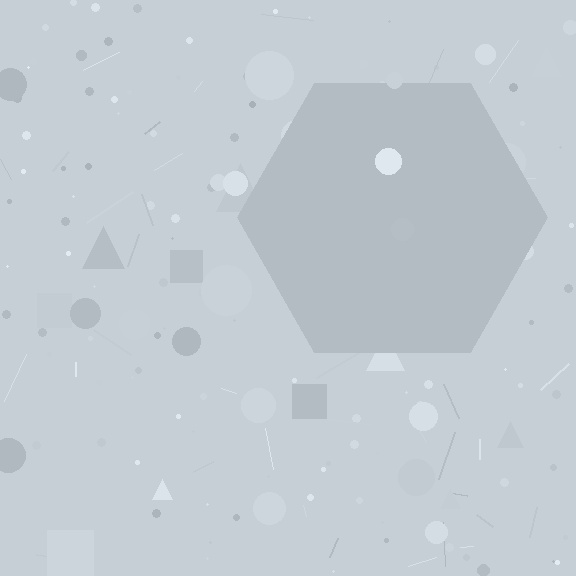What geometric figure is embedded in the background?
A hexagon is embedded in the background.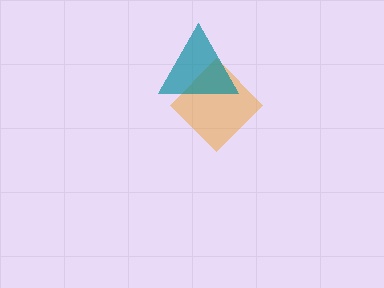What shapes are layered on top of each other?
The layered shapes are: an orange diamond, a teal triangle.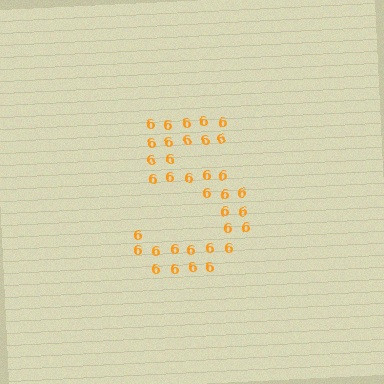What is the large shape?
The large shape is the digit 5.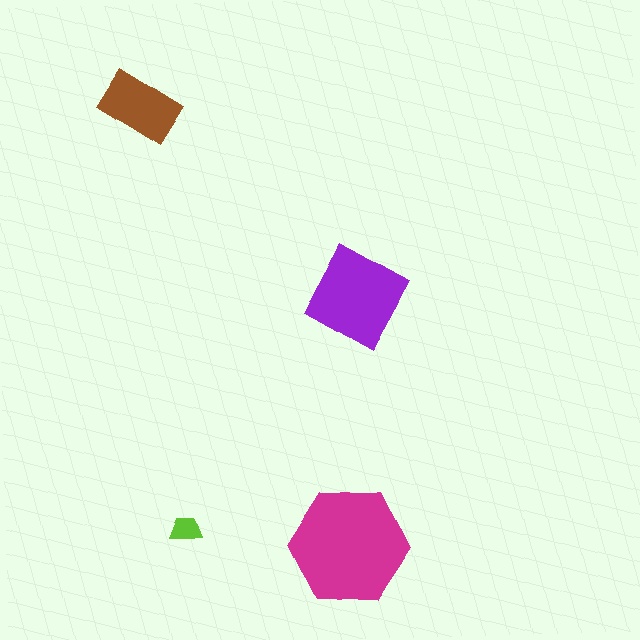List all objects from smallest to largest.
The lime trapezoid, the brown rectangle, the purple diamond, the magenta hexagon.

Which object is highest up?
The brown rectangle is topmost.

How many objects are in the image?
There are 4 objects in the image.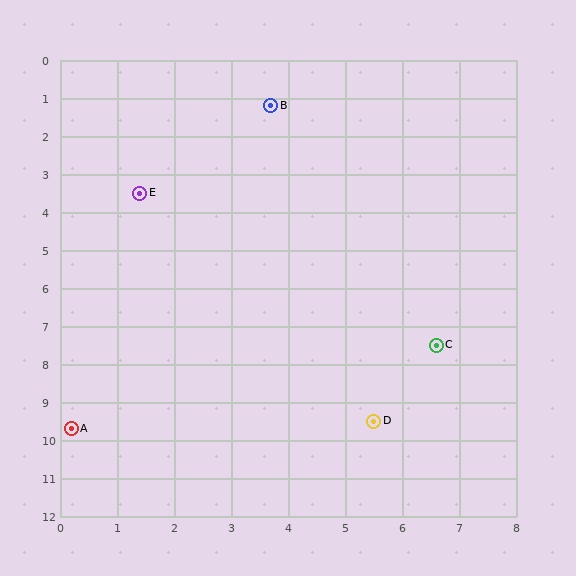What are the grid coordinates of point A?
Point A is at approximately (0.2, 9.7).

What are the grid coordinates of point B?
Point B is at approximately (3.7, 1.2).